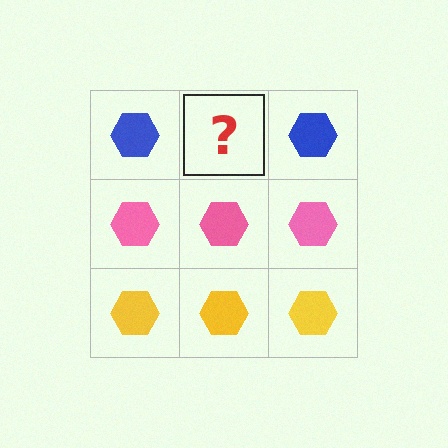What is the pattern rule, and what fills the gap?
The rule is that each row has a consistent color. The gap should be filled with a blue hexagon.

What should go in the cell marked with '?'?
The missing cell should contain a blue hexagon.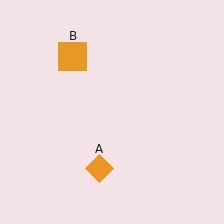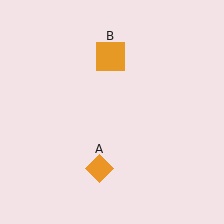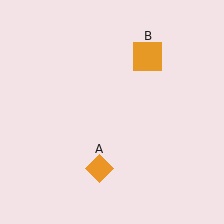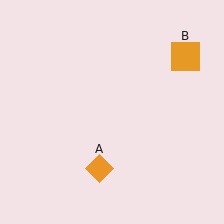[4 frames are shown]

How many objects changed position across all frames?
1 object changed position: orange square (object B).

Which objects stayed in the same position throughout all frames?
Orange diamond (object A) remained stationary.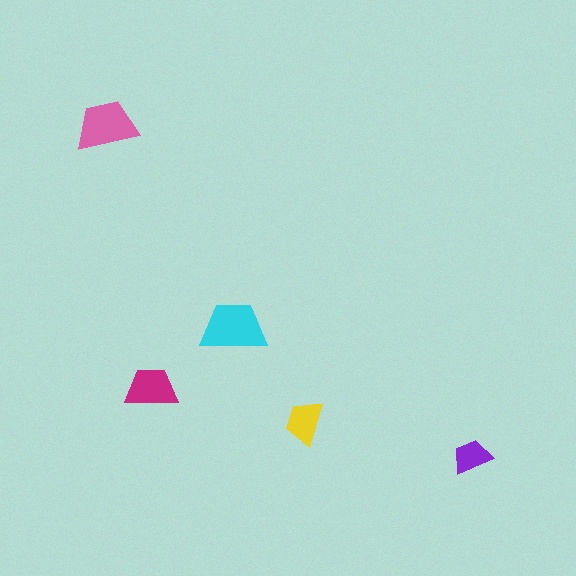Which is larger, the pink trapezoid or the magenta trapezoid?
The pink one.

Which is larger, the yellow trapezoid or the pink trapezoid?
The pink one.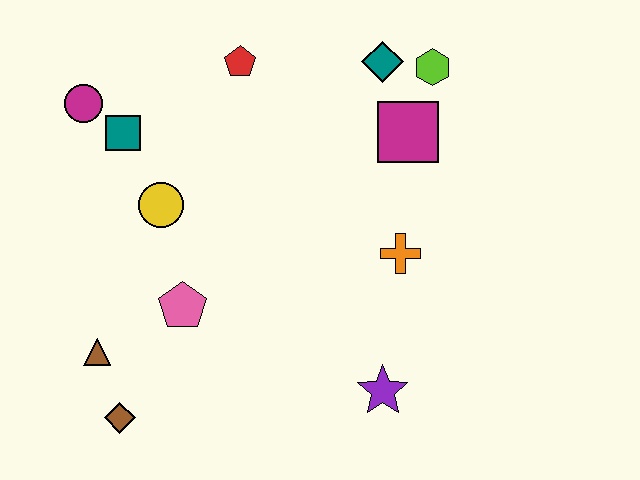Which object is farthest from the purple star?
The magenta circle is farthest from the purple star.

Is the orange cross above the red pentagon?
No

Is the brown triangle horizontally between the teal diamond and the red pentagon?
No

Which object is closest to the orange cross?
The magenta square is closest to the orange cross.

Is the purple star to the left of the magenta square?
Yes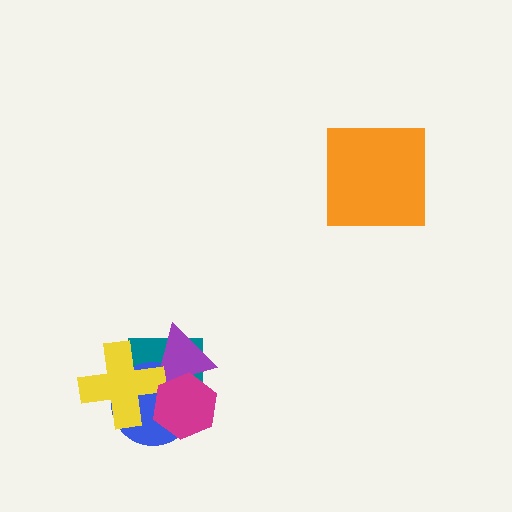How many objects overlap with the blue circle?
4 objects overlap with the blue circle.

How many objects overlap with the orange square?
0 objects overlap with the orange square.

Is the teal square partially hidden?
Yes, it is partially covered by another shape.